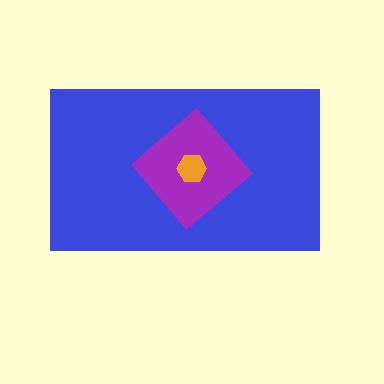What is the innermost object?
The orange hexagon.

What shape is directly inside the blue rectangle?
The purple diamond.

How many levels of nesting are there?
3.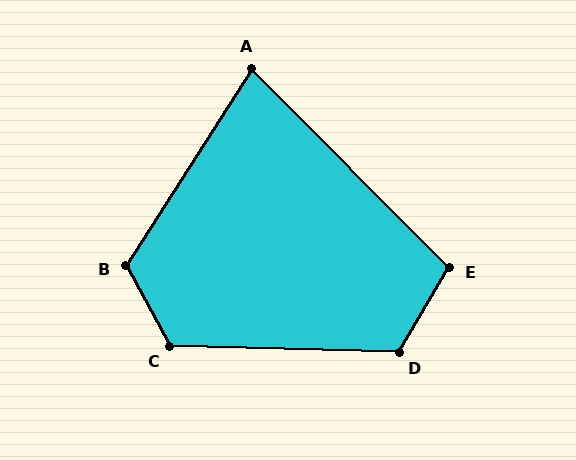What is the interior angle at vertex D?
Approximately 119 degrees (obtuse).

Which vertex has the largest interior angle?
C, at approximately 120 degrees.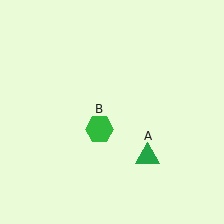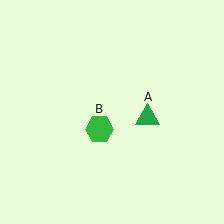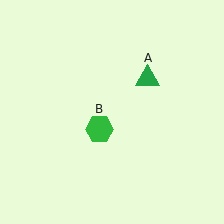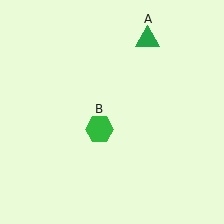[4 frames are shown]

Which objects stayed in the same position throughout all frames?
Green hexagon (object B) remained stationary.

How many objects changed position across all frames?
1 object changed position: green triangle (object A).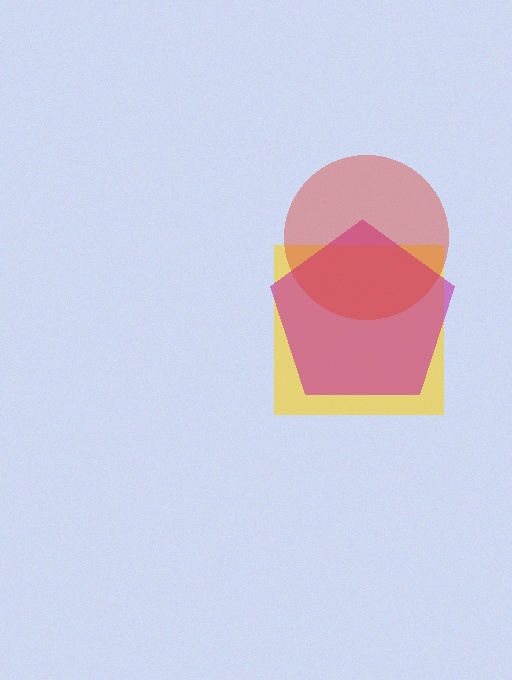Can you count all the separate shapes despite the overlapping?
Yes, there are 3 separate shapes.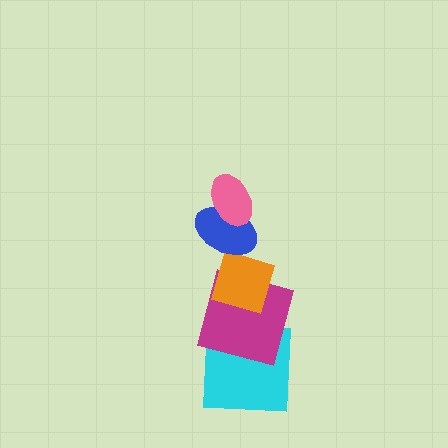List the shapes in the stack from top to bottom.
From top to bottom: the pink ellipse, the blue ellipse, the orange diamond, the magenta square, the cyan square.